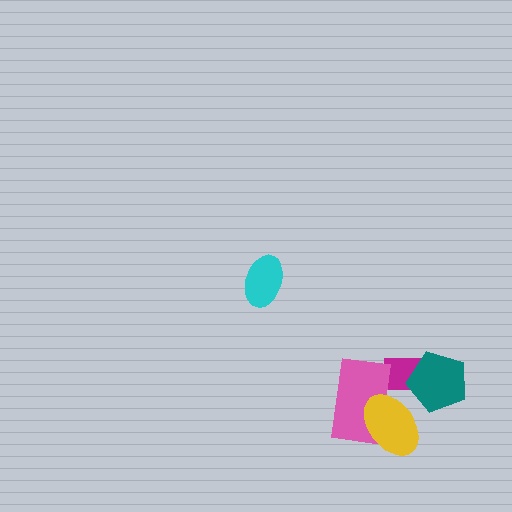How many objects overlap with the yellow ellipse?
1 object overlaps with the yellow ellipse.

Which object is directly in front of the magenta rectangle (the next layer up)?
The teal pentagon is directly in front of the magenta rectangle.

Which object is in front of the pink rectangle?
The yellow ellipse is in front of the pink rectangle.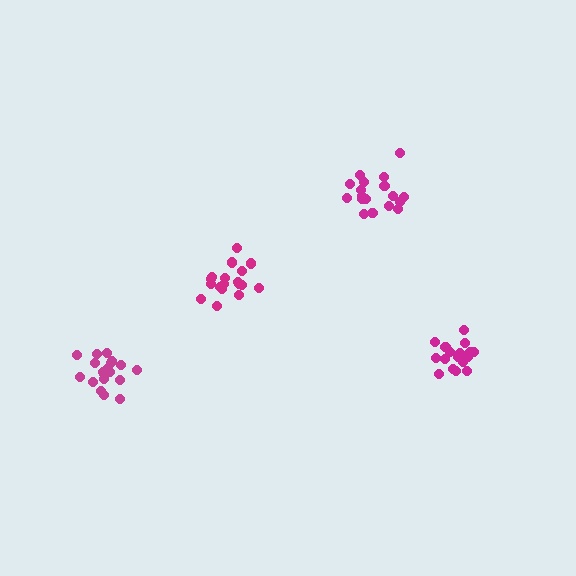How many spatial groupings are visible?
There are 4 spatial groupings.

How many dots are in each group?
Group 1: 18 dots, Group 2: 18 dots, Group 3: 20 dots, Group 4: 18 dots (74 total).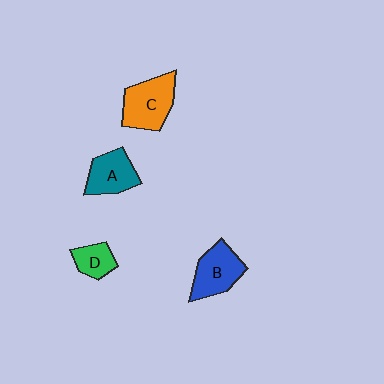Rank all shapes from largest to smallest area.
From largest to smallest: C (orange), B (blue), A (teal), D (green).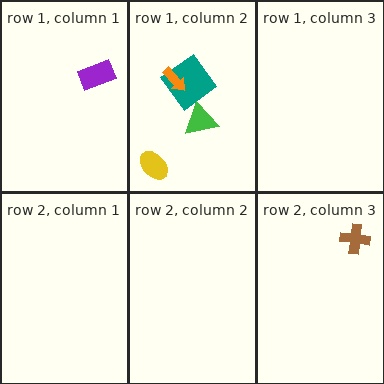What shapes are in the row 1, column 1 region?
The purple rectangle.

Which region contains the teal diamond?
The row 1, column 2 region.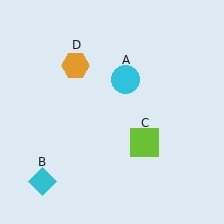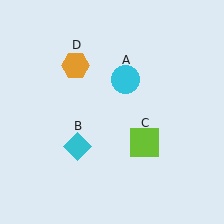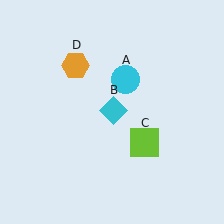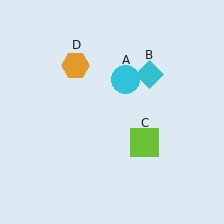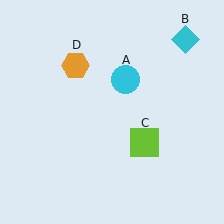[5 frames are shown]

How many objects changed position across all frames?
1 object changed position: cyan diamond (object B).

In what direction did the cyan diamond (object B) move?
The cyan diamond (object B) moved up and to the right.